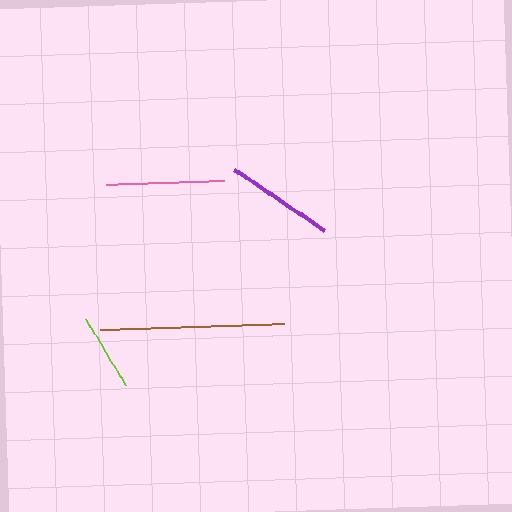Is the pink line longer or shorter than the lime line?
The pink line is longer than the lime line.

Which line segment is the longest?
The brown line is the longest at approximately 184 pixels.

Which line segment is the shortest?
The lime line is the shortest at approximately 78 pixels.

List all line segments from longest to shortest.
From longest to shortest: brown, pink, purple, lime.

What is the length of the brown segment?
The brown segment is approximately 184 pixels long.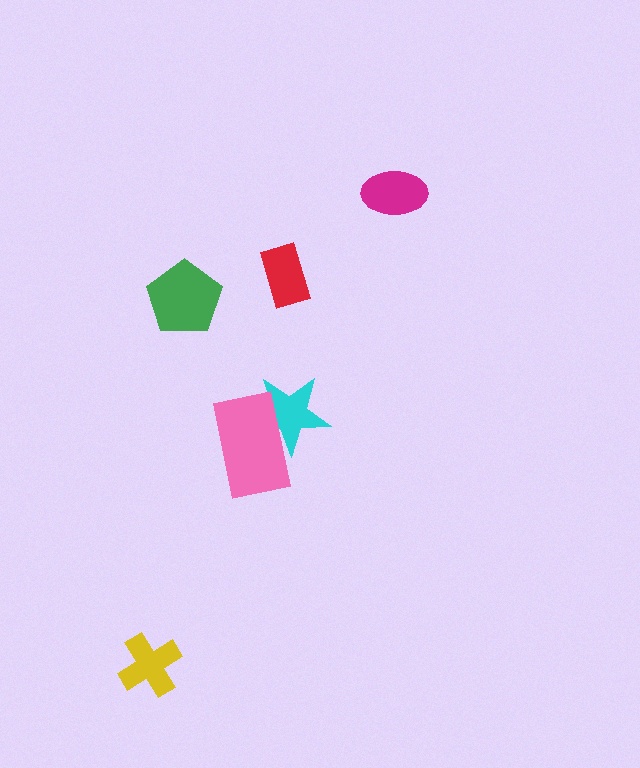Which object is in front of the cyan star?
The pink rectangle is in front of the cyan star.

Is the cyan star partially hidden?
Yes, it is partially covered by another shape.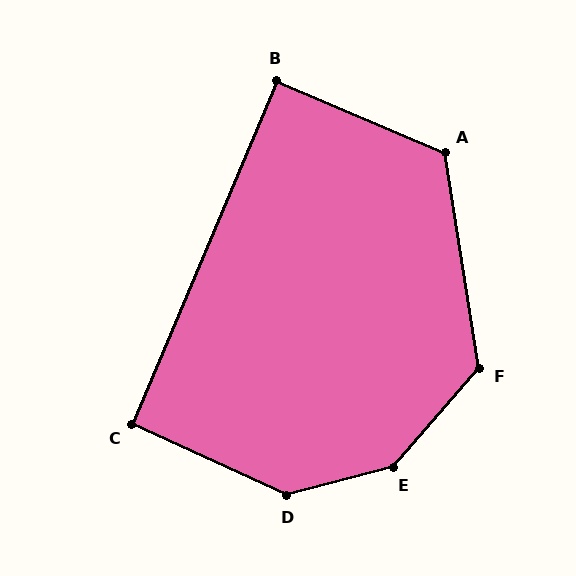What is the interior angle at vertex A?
Approximately 122 degrees (obtuse).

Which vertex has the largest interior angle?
E, at approximately 146 degrees.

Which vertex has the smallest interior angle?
B, at approximately 90 degrees.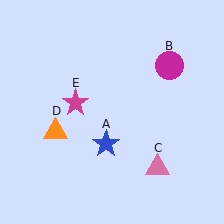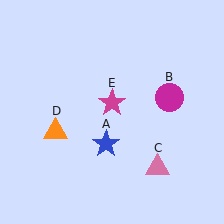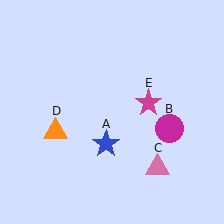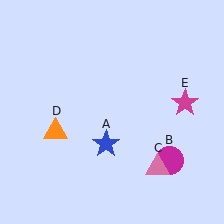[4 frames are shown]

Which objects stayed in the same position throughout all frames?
Blue star (object A) and pink triangle (object C) and orange triangle (object D) remained stationary.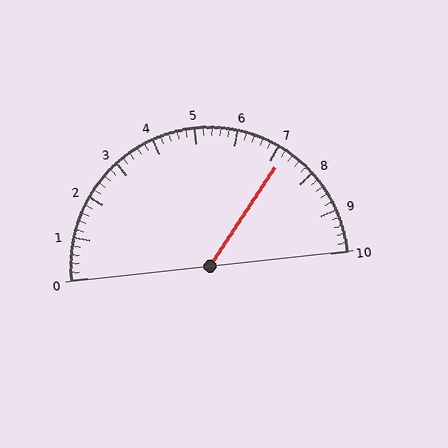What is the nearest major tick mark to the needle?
The nearest major tick mark is 7.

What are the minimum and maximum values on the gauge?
The gauge ranges from 0 to 10.